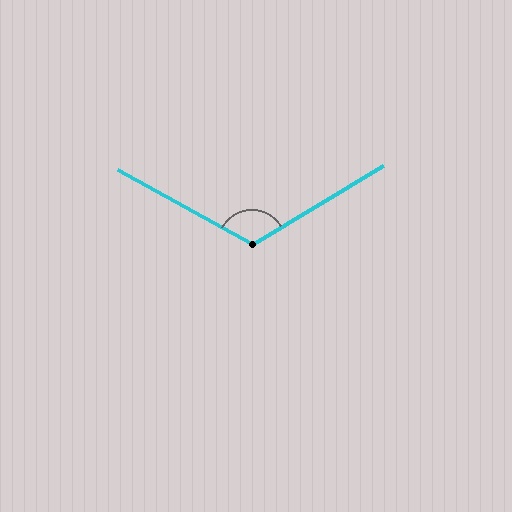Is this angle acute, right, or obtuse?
It is obtuse.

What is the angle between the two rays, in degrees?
Approximately 120 degrees.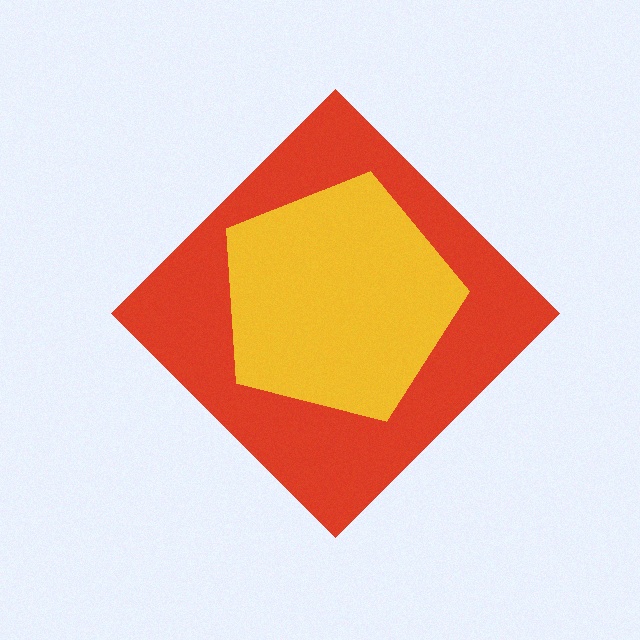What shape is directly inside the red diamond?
The yellow pentagon.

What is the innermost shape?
The yellow pentagon.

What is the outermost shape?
The red diamond.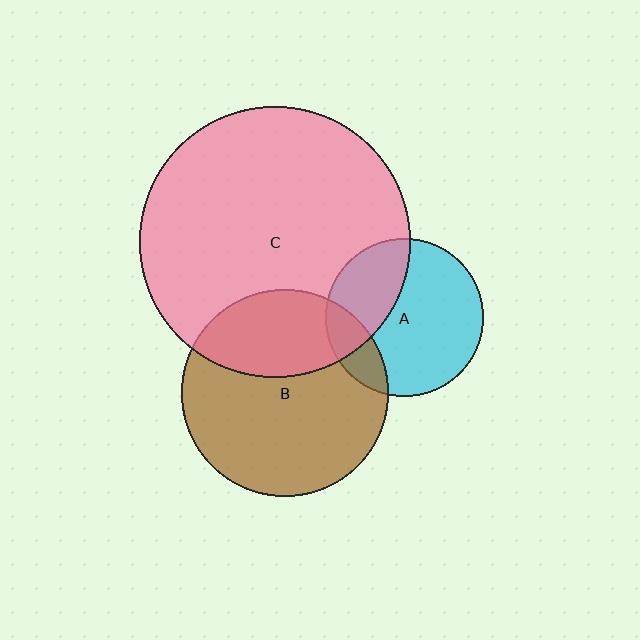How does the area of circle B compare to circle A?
Approximately 1.7 times.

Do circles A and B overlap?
Yes.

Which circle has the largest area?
Circle C (pink).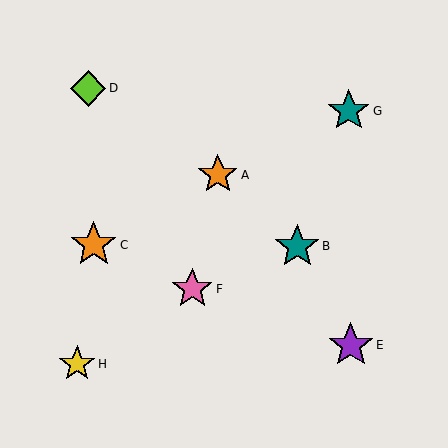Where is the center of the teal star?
The center of the teal star is at (297, 246).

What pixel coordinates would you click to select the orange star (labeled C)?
Click at (94, 245) to select the orange star C.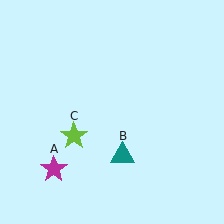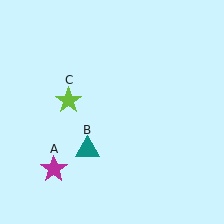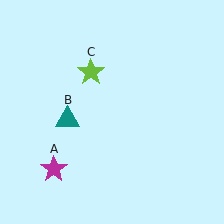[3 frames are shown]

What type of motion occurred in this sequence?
The teal triangle (object B), lime star (object C) rotated clockwise around the center of the scene.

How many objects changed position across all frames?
2 objects changed position: teal triangle (object B), lime star (object C).